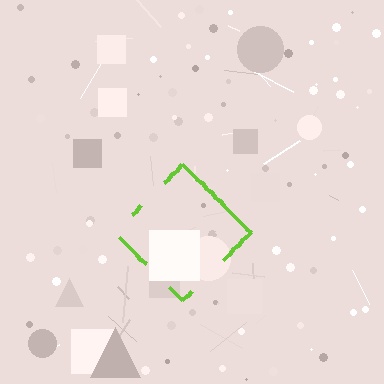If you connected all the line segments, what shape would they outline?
They would outline a diamond.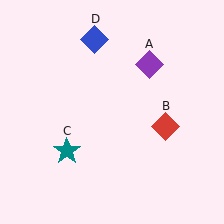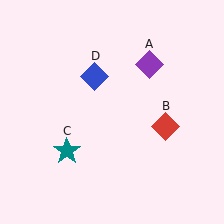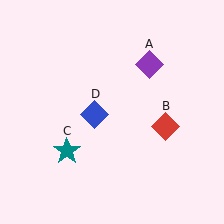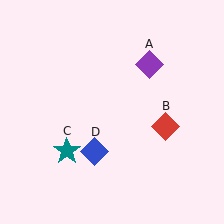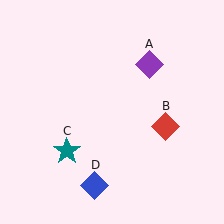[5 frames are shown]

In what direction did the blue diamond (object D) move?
The blue diamond (object D) moved down.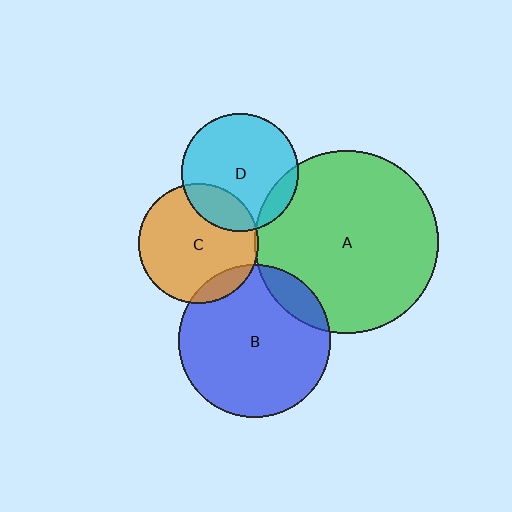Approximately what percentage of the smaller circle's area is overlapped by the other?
Approximately 10%.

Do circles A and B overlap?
Yes.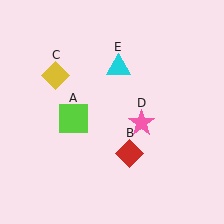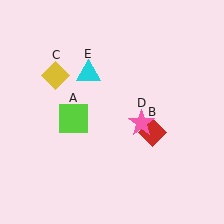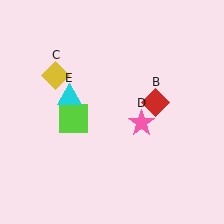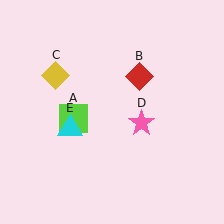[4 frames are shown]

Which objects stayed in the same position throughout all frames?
Lime square (object A) and yellow diamond (object C) and pink star (object D) remained stationary.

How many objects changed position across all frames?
2 objects changed position: red diamond (object B), cyan triangle (object E).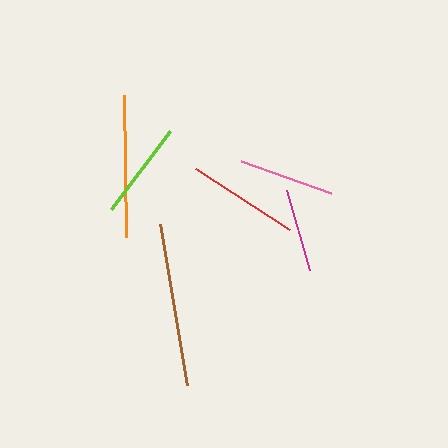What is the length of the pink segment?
The pink segment is approximately 96 pixels long.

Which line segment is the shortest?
The magenta line is the shortest at approximately 83 pixels.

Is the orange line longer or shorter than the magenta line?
The orange line is longer than the magenta line.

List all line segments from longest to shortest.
From longest to shortest: brown, orange, red, lime, pink, magenta.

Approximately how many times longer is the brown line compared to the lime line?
The brown line is approximately 1.7 times the length of the lime line.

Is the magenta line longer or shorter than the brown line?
The brown line is longer than the magenta line.